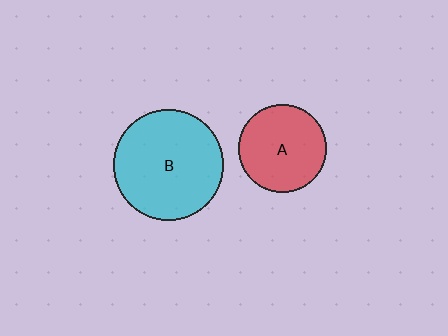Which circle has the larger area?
Circle B (cyan).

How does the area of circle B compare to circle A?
Approximately 1.6 times.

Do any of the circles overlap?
No, none of the circles overlap.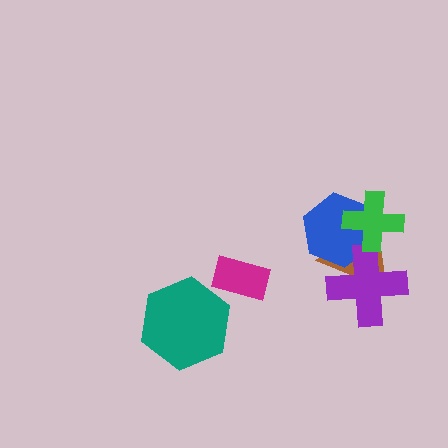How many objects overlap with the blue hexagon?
3 objects overlap with the blue hexagon.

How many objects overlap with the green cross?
2 objects overlap with the green cross.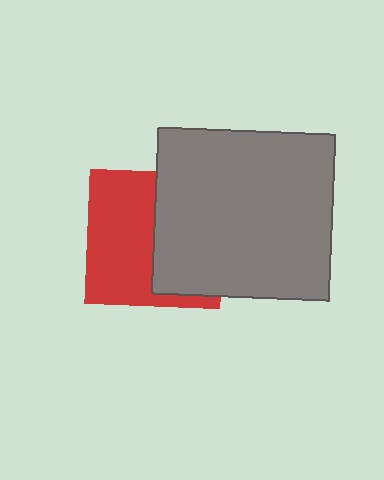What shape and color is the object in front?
The object in front is a gray rectangle.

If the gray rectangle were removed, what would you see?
You would see the complete red square.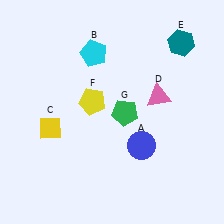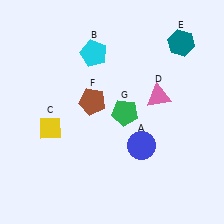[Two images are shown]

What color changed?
The pentagon (F) changed from yellow in Image 1 to brown in Image 2.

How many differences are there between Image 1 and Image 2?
There is 1 difference between the two images.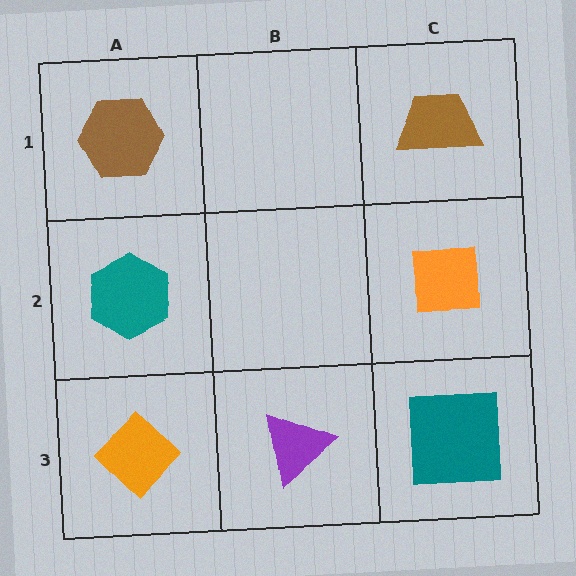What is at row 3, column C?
A teal square.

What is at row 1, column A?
A brown hexagon.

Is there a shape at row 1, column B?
No, that cell is empty.